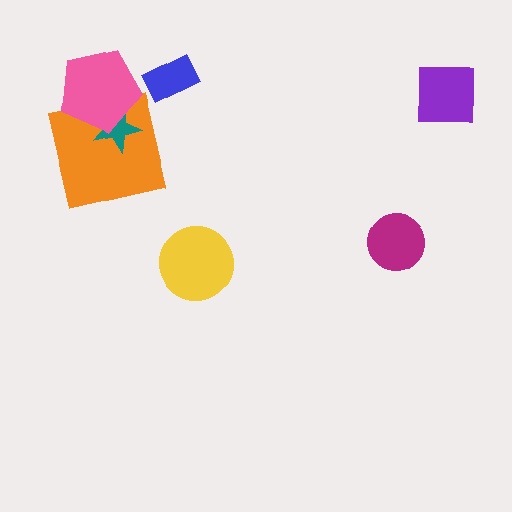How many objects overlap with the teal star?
2 objects overlap with the teal star.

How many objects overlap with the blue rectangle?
0 objects overlap with the blue rectangle.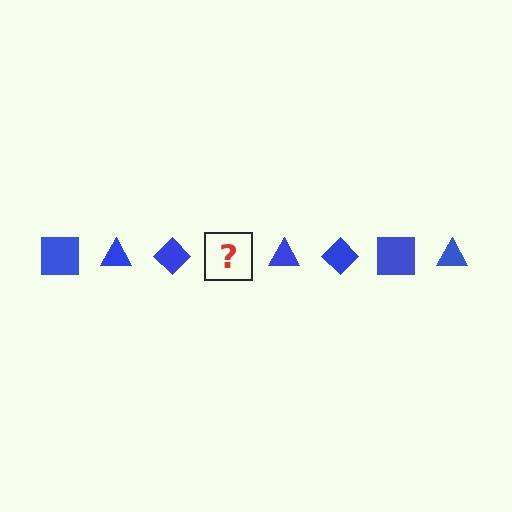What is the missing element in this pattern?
The missing element is a blue square.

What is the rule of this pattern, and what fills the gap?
The rule is that the pattern cycles through square, triangle, diamond shapes in blue. The gap should be filled with a blue square.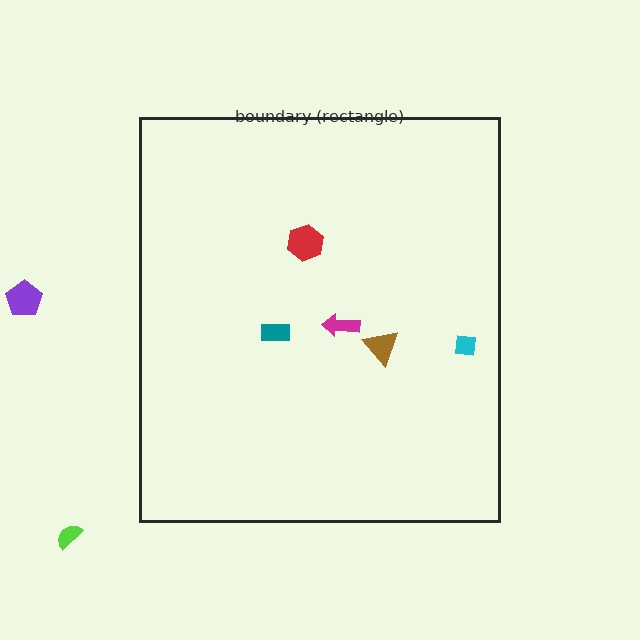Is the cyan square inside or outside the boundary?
Inside.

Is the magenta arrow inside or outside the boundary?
Inside.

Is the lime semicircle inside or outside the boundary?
Outside.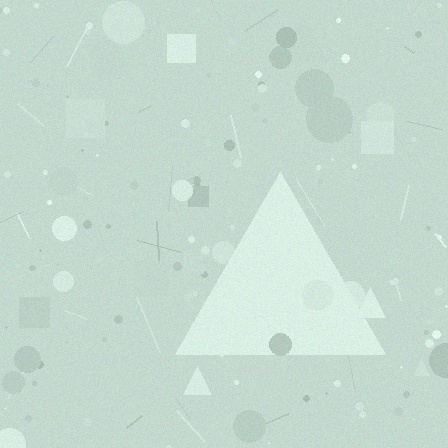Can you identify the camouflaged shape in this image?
The camouflaged shape is a triangle.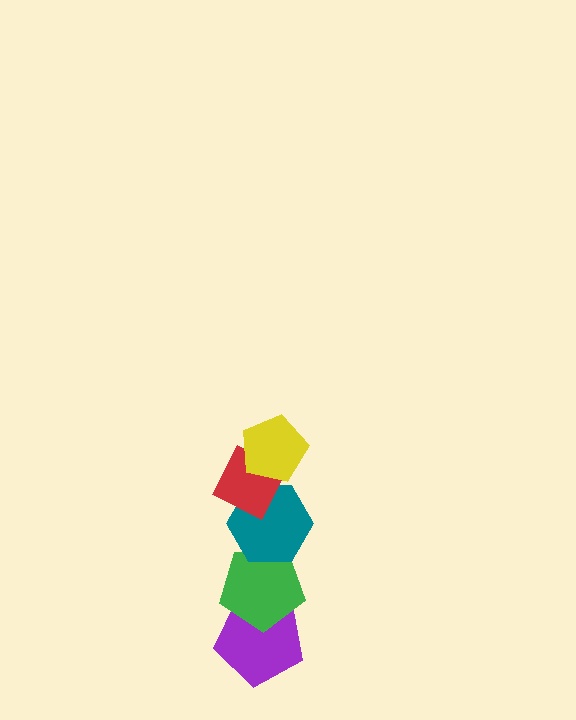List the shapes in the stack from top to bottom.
From top to bottom: the yellow pentagon, the red diamond, the teal hexagon, the green pentagon, the purple pentagon.